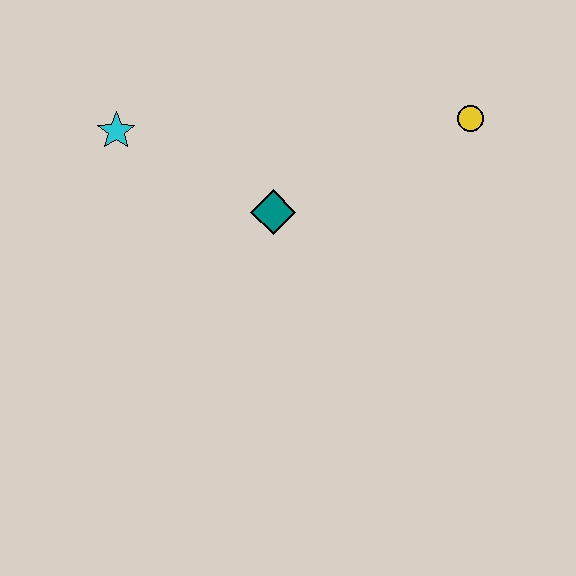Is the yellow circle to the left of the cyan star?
No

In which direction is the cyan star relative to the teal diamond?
The cyan star is to the left of the teal diamond.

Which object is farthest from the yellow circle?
The cyan star is farthest from the yellow circle.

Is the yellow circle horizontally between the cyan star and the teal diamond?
No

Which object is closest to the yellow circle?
The teal diamond is closest to the yellow circle.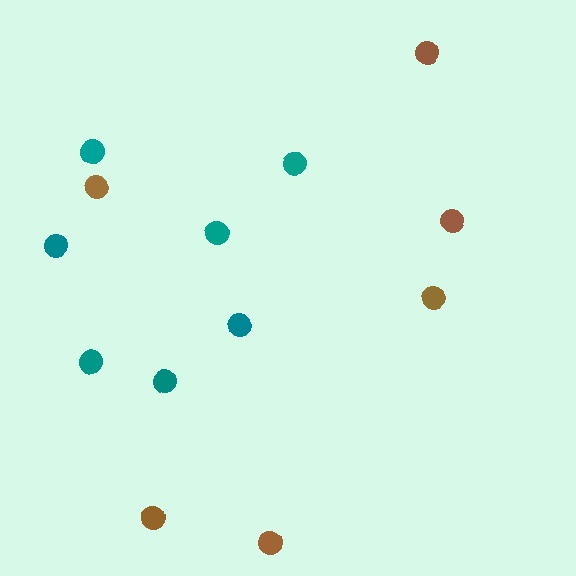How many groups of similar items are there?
There are 2 groups: one group of brown circles (6) and one group of teal circles (7).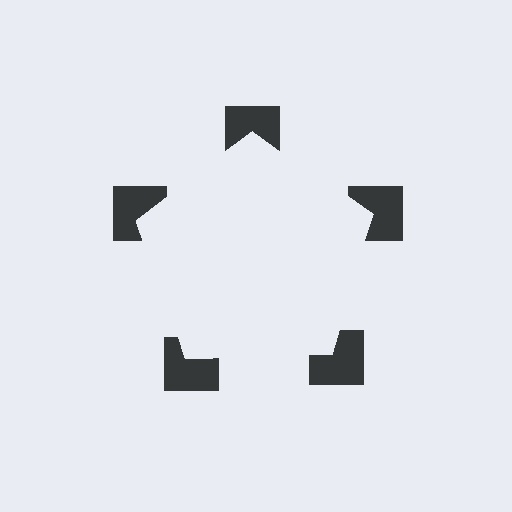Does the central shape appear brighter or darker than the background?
It typically appears slightly brighter than the background, even though no actual brightness change is drawn.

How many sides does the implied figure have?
5 sides.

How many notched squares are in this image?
There are 5 — one at each vertex of the illusory pentagon.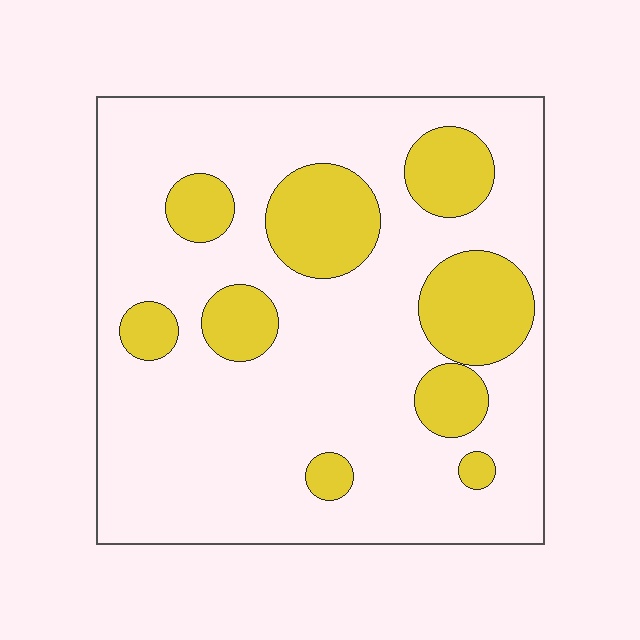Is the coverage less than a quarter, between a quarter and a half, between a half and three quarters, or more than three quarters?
Less than a quarter.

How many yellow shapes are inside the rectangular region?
9.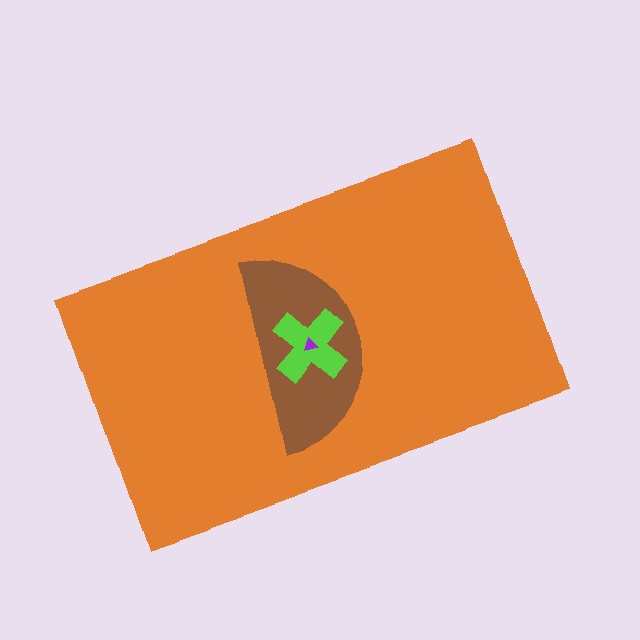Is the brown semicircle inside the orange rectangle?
Yes.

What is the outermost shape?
The orange rectangle.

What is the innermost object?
The purple triangle.